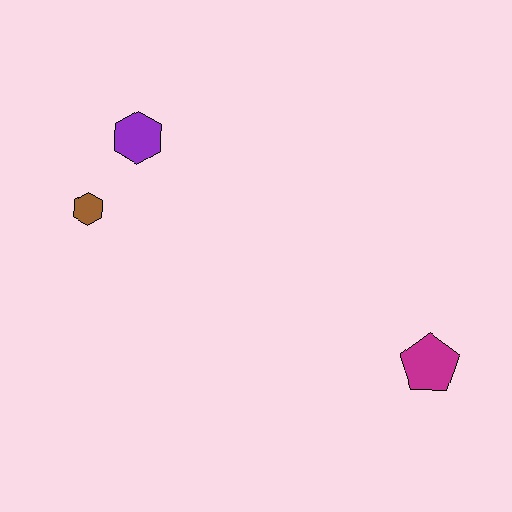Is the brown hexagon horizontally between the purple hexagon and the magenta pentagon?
No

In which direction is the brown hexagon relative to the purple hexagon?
The brown hexagon is below the purple hexagon.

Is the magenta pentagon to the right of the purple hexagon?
Yes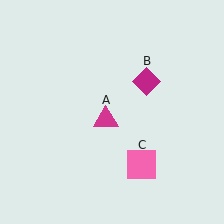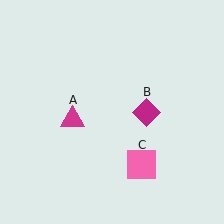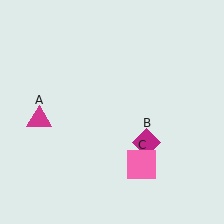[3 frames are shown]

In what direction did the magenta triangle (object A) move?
The magenta triangle (object A) moved left.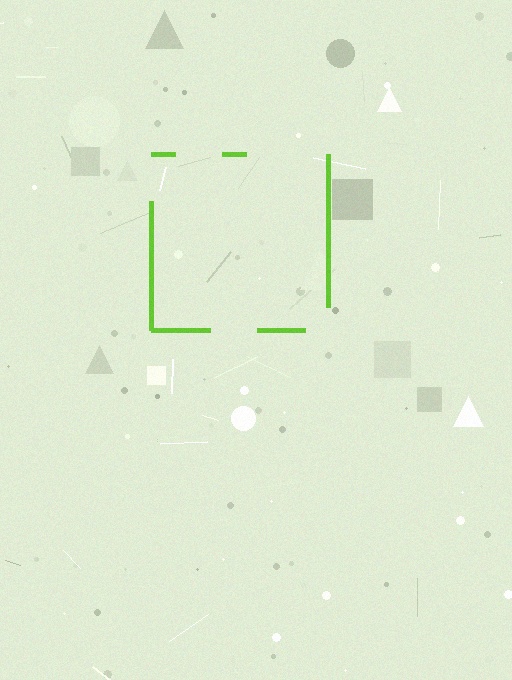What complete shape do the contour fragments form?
The contour fragments form a square.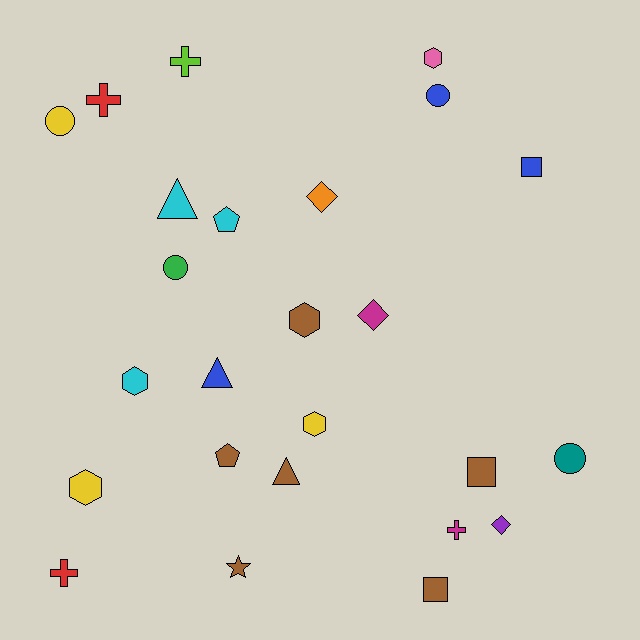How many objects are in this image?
There are 25 objects.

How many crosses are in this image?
There are 4 crosses.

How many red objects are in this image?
There are 2 red objects.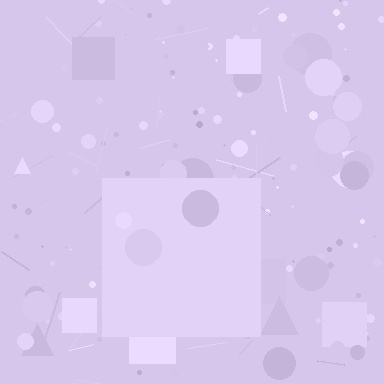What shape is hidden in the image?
A square is hidden in the image.